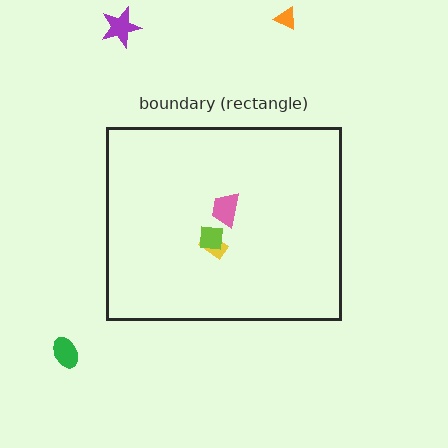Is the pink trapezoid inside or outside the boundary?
Inside.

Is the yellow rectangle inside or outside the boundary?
Inside.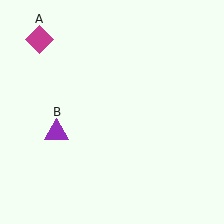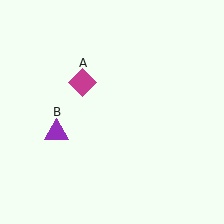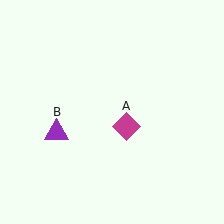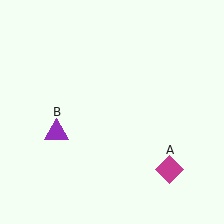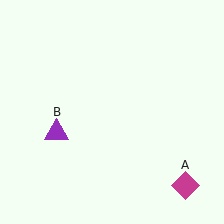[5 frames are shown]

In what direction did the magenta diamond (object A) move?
The magenta diamond (object A) moved down and to the right.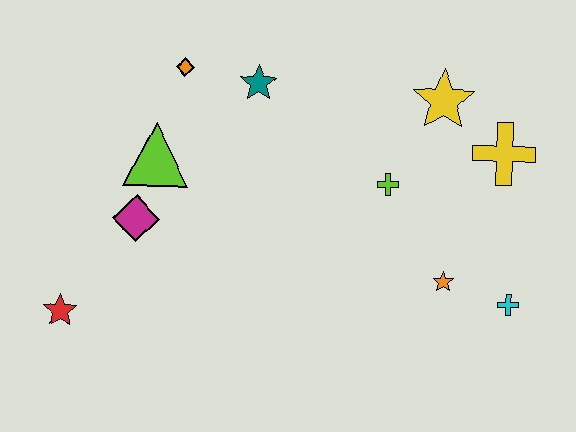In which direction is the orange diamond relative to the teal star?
The orange diamond is to the left of the teal star.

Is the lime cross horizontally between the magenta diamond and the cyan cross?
Yes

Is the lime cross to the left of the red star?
No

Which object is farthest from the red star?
The yellow cross is farthest from the red star.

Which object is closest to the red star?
The magenta diamond is closest to the red star.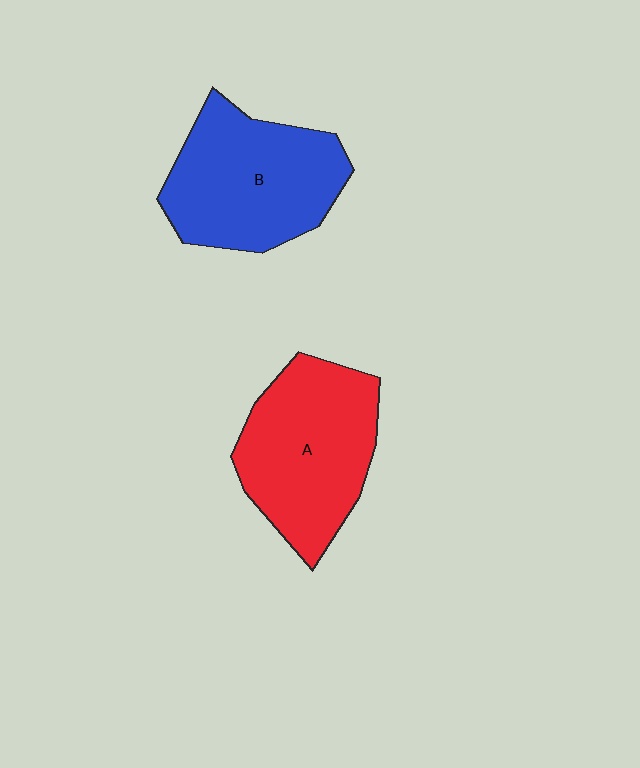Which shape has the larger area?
Shape A (red).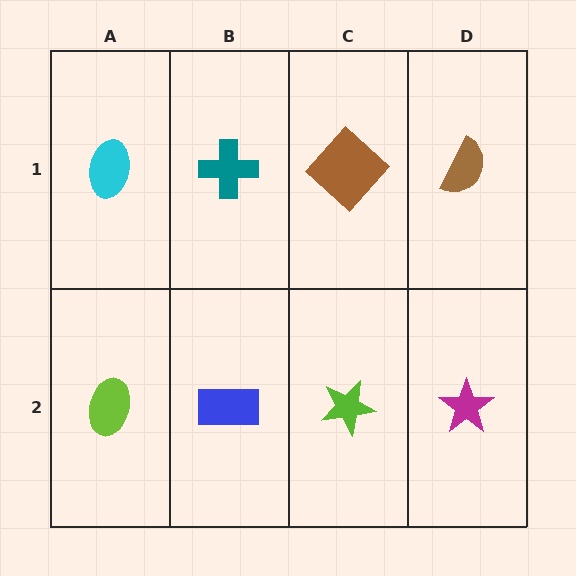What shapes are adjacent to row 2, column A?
A cyan ellipse (row 1, column A), a blue rectangle (row 2, column B).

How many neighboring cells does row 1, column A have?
2.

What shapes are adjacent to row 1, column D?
A magenta star (row 2, column D), a brown diamond (row 1, column C).